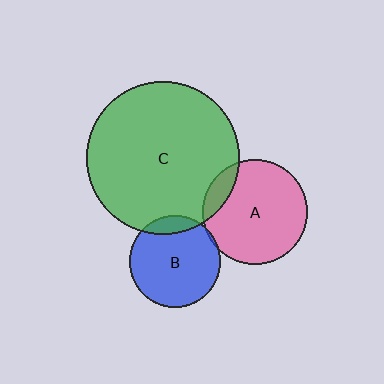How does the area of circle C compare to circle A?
Approximately 2.1 times.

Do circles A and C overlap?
Yes.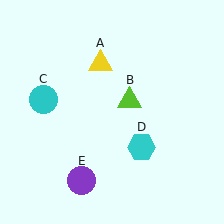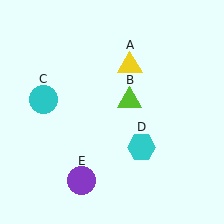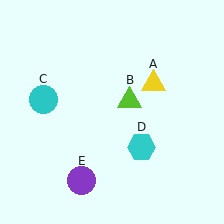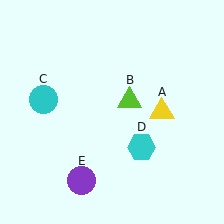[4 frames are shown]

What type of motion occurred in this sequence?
The yellow triangle (object A) rotated clockwise around the center of the scene.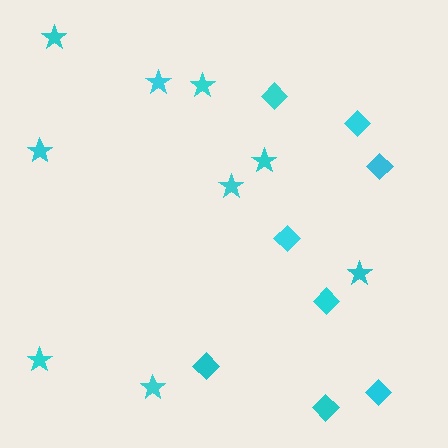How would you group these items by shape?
There are 2 groups: one group of diamonds (8) and one group of stars (9).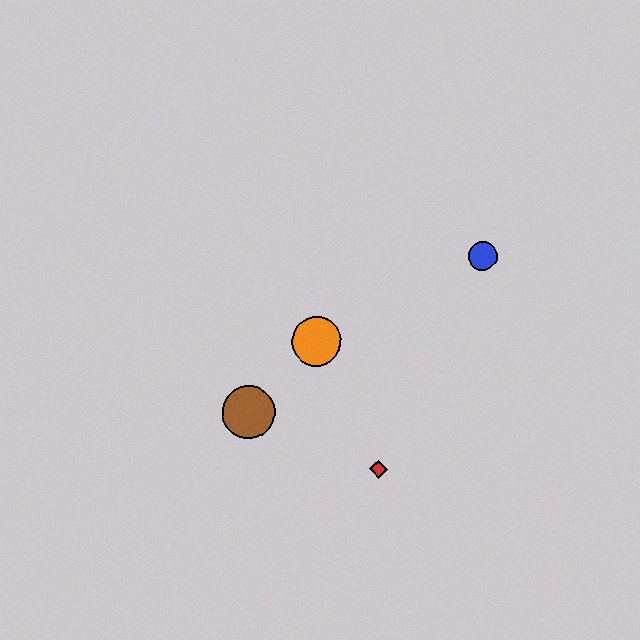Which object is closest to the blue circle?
The orange circle is closest to the blue circle.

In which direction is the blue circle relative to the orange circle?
The blue circle is to the right of the orange circle.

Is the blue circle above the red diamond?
Yes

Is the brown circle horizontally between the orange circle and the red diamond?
No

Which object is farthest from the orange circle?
The blue circle is farthest from the orange circle.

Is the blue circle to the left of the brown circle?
No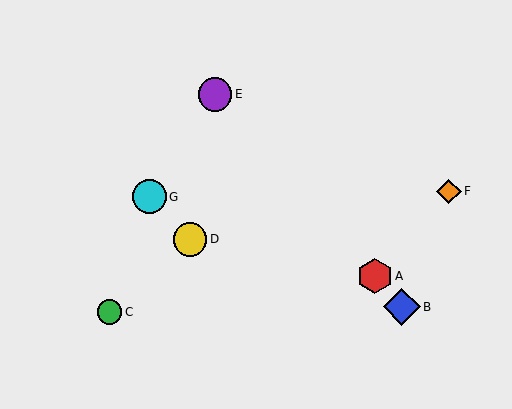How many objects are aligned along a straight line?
3 objects (A, B, E) are aligned along a straight line.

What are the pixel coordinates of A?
Object A is at (375, 276).